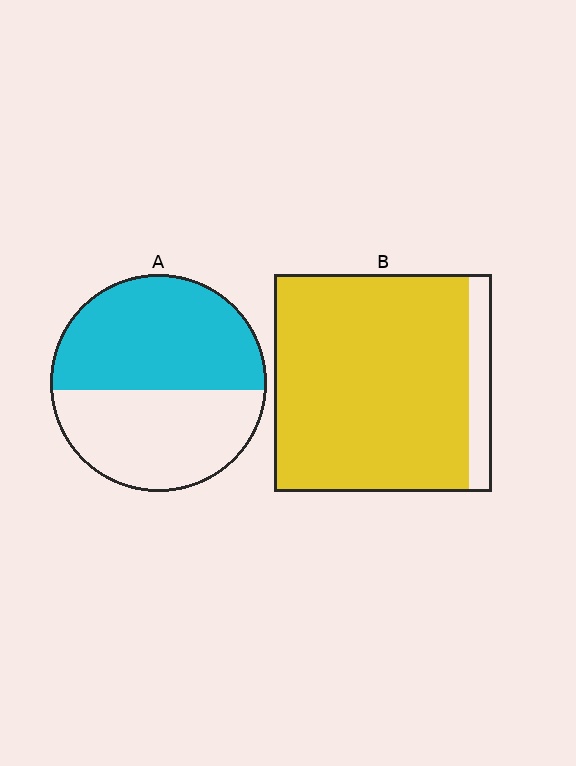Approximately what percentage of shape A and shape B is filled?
A is approximately 55% and B is approximately 90%.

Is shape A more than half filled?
Yes.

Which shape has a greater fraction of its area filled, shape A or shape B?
Shape B.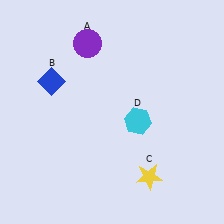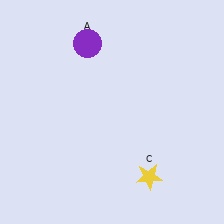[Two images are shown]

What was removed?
The cyan hexagon (D), the blue diamond (B) were removed in Image 2.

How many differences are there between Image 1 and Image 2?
There are 2 differences between the two images.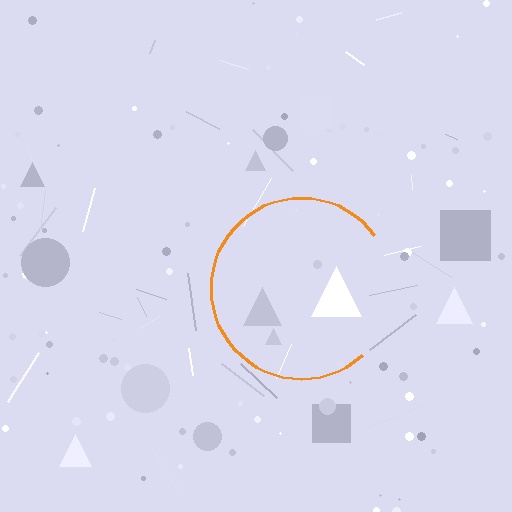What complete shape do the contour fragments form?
The contour fragments form a circle.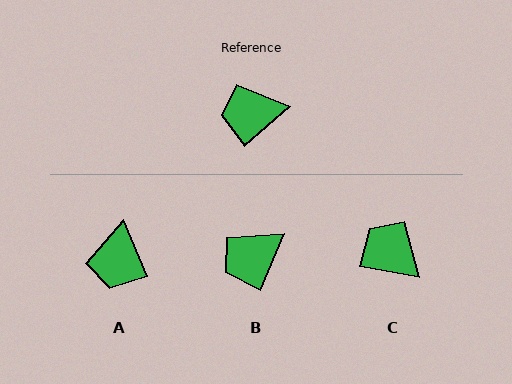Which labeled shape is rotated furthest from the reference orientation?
A, about 71 degrees away.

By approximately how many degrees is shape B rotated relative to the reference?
Approximately 26 degrees counter-clockwise.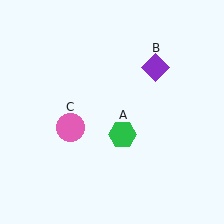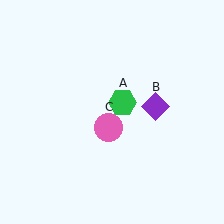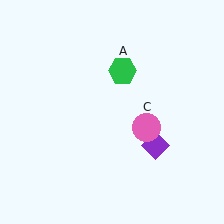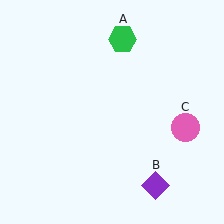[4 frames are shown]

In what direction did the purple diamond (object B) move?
The purple diamond (object B) moved down.